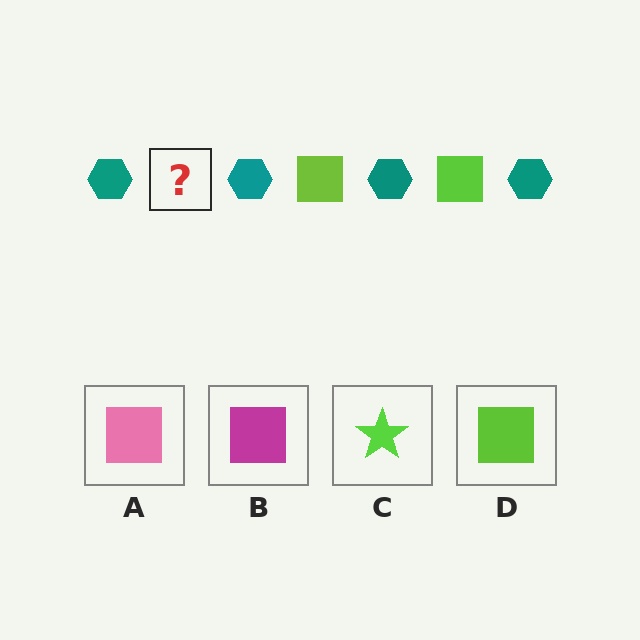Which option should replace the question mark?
Option D.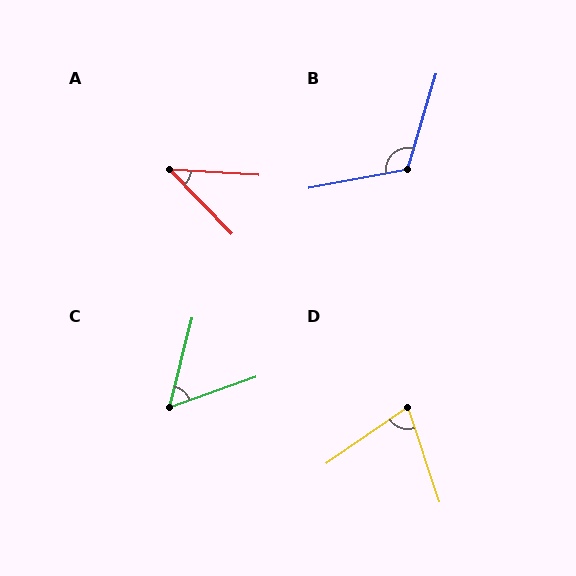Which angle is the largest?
B, at approximately 117 degrees.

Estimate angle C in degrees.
Approximately 57 degrees.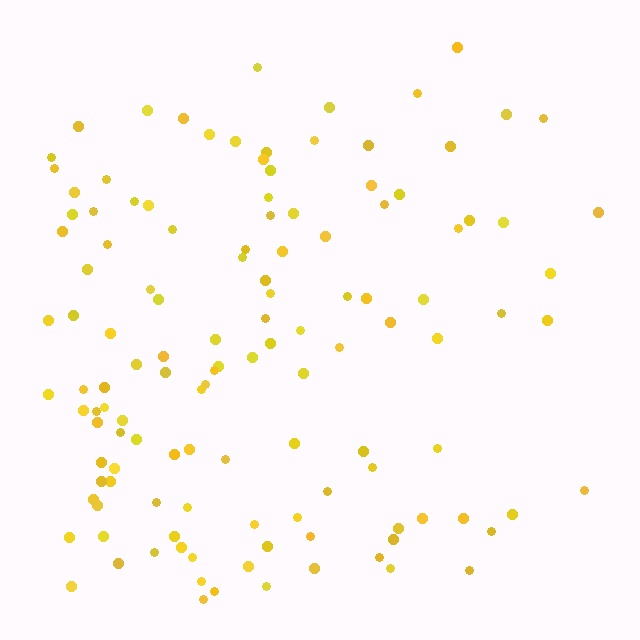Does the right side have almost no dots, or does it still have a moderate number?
Still a moderate number, just noticeably fewer than the left.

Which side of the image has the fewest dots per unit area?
The right.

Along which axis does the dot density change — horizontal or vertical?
Horizontal.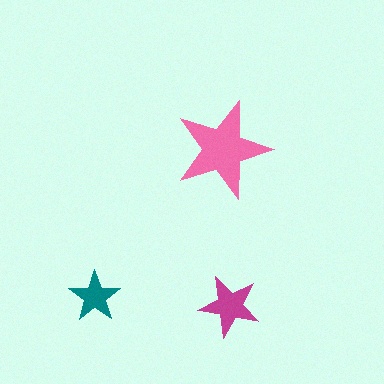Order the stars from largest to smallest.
the pink one, the magenta one, the teal one.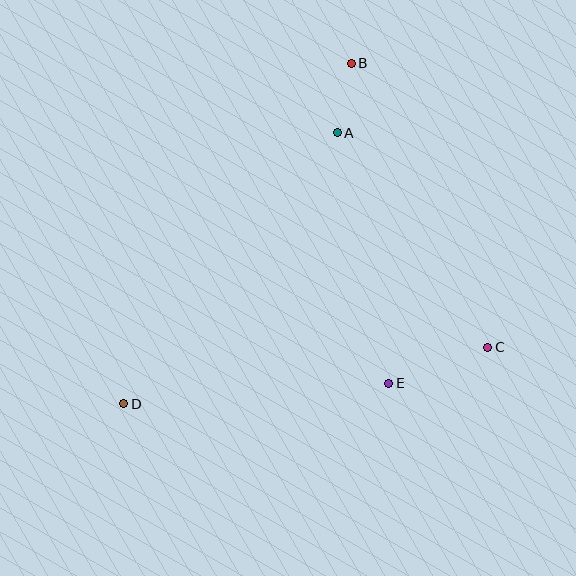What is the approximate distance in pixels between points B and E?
The distance between B and E is approximately 322 pixels.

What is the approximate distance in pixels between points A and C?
The distance between A and C is approximately 262 pixels.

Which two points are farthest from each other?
Points B and D are farthest from each other.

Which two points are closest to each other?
Points A and B are closest to each other.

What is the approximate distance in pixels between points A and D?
The distance between A and D is approximately 345 pixels.